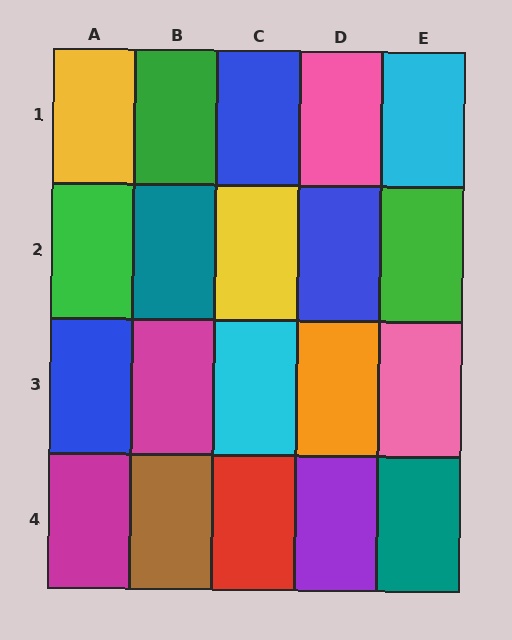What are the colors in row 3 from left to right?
Blue, magenta, cyan, orange, pink.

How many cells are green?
3 cells are green.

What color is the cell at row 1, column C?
Blue.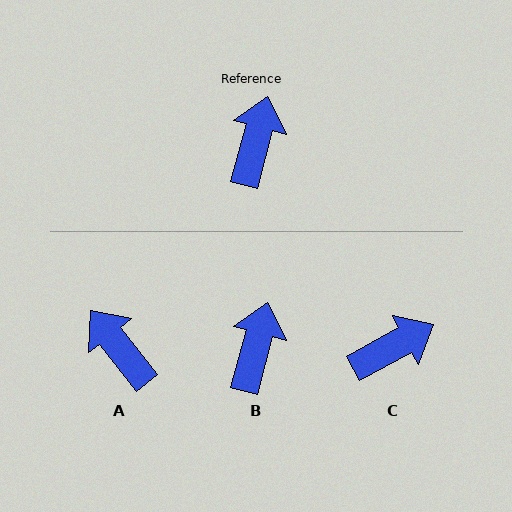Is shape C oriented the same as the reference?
No, it is off by about 46 degrees.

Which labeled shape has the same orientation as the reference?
B.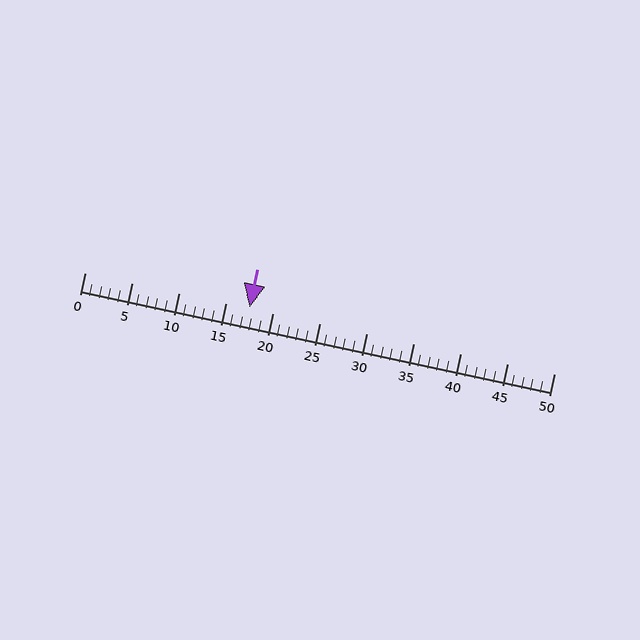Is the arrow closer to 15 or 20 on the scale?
The arrow is closer to 20.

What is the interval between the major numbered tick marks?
The major tick marks are spaced 5 units apart.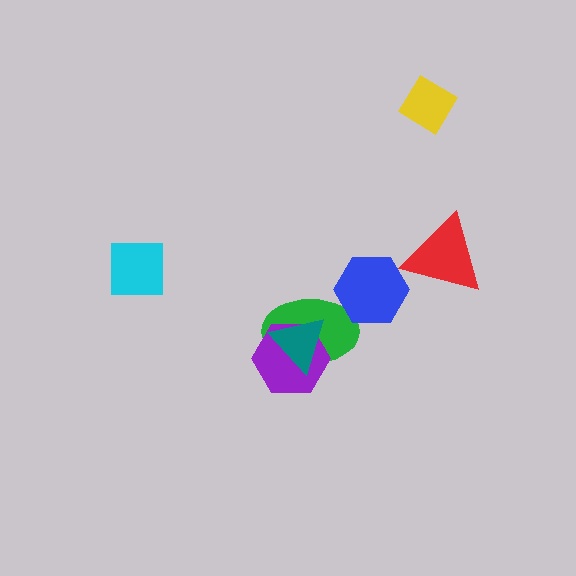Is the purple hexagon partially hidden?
Yes, it is partially covered by another shape.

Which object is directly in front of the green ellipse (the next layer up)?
The purple hexagon is directly in front of the green ellipse.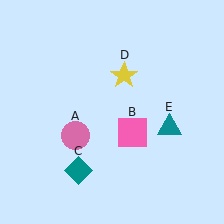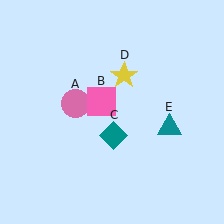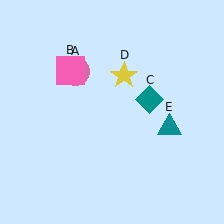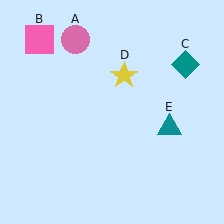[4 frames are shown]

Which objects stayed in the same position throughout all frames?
Yellow star (object D) and teal triangle (object E) remained stationary.